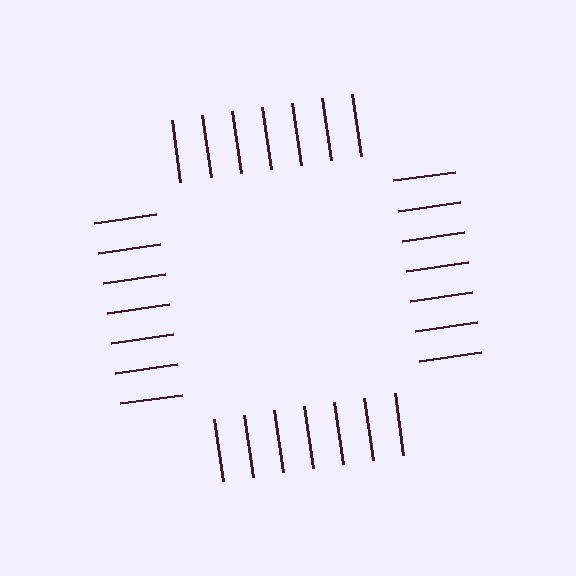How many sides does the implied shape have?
4 sides — the line-ends trace a square.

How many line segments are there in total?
28 — 7 along each of the 4 edges.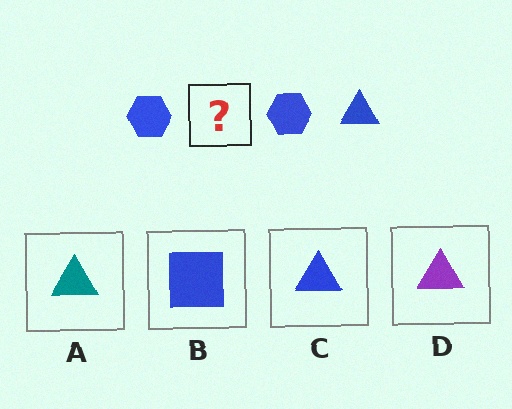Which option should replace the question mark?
Option C.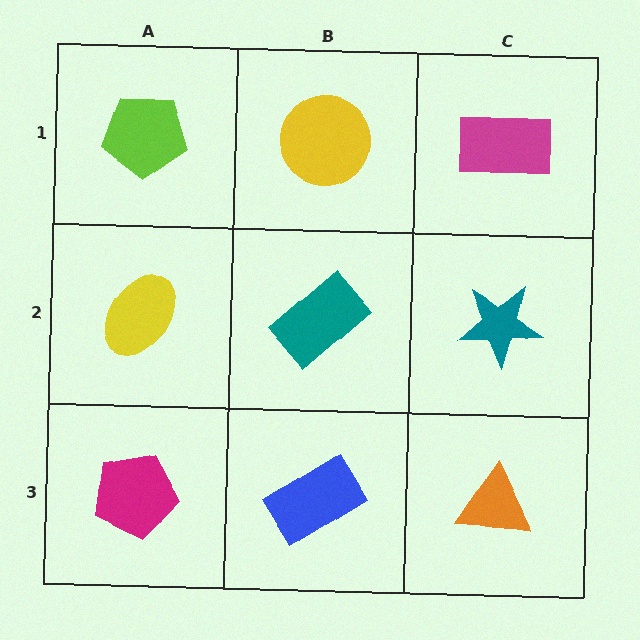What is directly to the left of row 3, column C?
A blue rectangle.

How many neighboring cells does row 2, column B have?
4.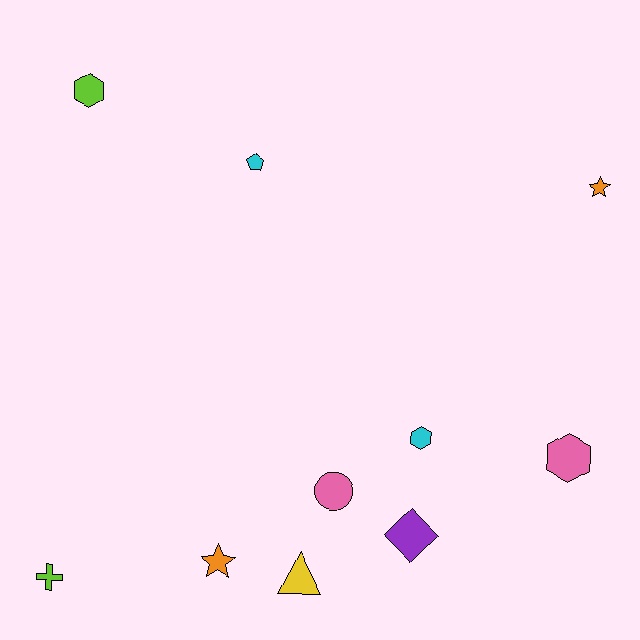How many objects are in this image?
There are 10 objects.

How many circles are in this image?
There is 1 circle.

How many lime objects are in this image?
There are 2 lime objects.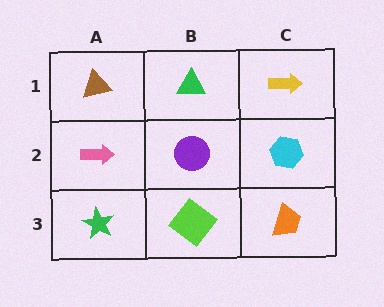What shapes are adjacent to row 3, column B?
A purple circle (row 2, column B), a green star (row 3, column A), an orange trapezoid (row 3, column C).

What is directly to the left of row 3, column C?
A lime diamond.